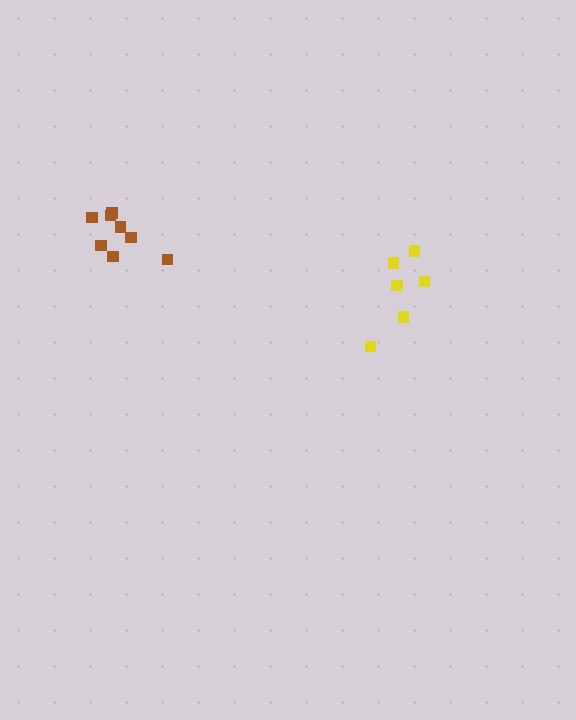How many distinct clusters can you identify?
There are 2 distinct clusters.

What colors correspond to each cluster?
The clusters are colored: yellow, brown.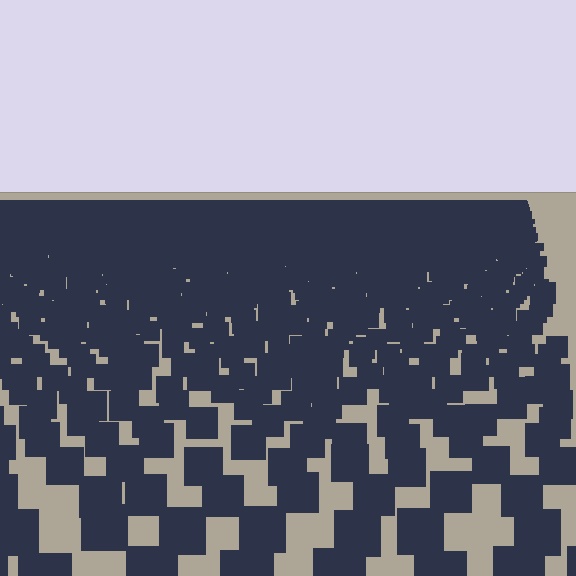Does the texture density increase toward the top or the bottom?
Density increases toward the top.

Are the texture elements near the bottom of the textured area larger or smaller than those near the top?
Larger. Near the bottom, elements are closer to the viewer and appear at a bigger on-screen size.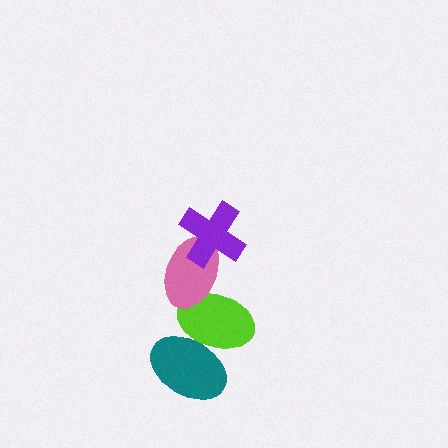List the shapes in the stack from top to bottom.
From top to bottom: the purple cross, the pink ellipse, the lime ellipse, the teal ellipse.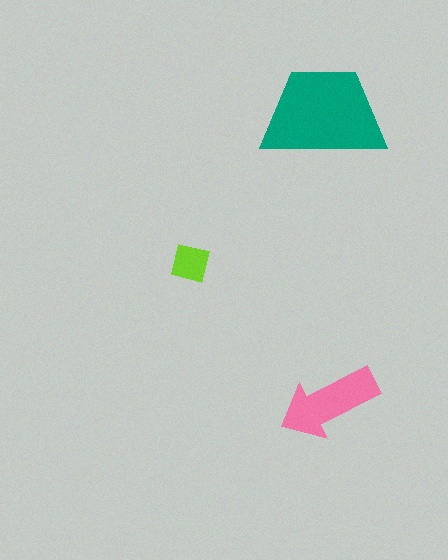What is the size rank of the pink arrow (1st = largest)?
2nd.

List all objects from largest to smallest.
The teal trapezoid, the pink arrow, the lime square.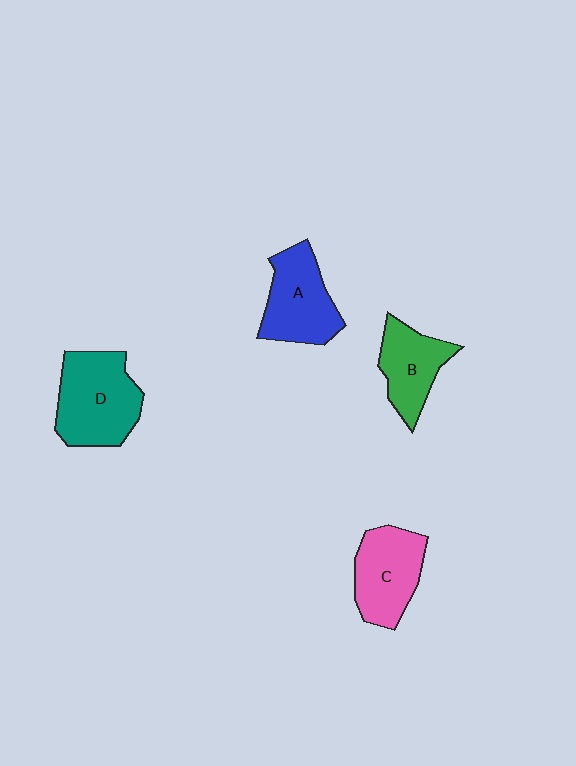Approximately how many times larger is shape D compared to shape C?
Approximately 1.2 times.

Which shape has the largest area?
Shape D (teal).